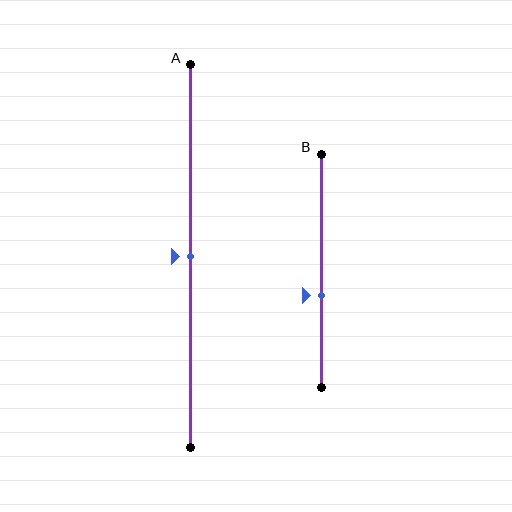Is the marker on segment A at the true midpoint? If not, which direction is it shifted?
Yes, the marker on segment A is at the true midpoint.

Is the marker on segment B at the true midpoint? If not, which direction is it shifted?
No, the marker on segment B is shifted downward by about 11% of the segment length.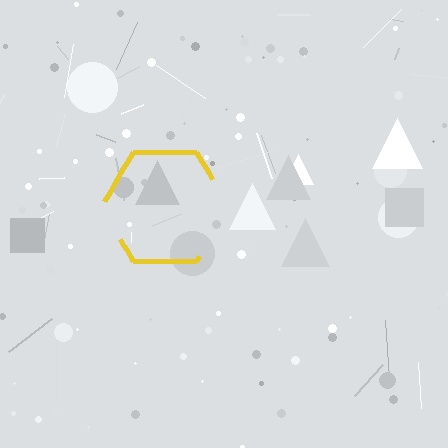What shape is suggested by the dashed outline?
The dashed outline suggests a hexagon.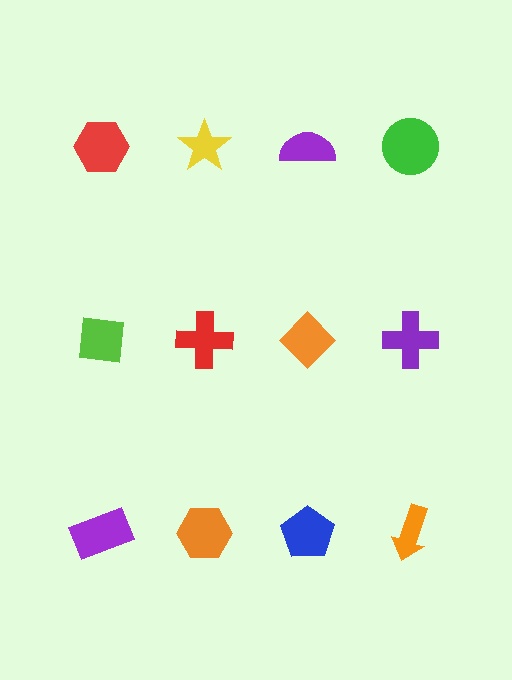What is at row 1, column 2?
A yellow star.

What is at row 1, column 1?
A red hexagon.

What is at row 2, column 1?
A lime square.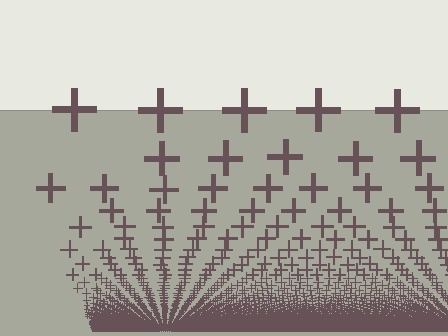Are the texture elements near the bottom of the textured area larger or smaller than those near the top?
Smaller. The gradient is inverted — elements near the bottom are smaller and denser.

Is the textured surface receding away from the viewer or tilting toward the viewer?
The surface appears to tilt toward the viewer. Texture elements get larger and sparser toward the top.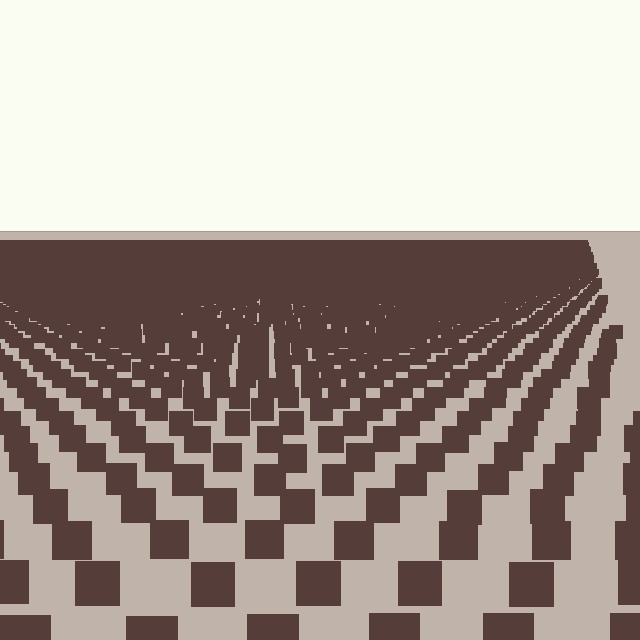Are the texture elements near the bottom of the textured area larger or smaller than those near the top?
Larger. Near the bottom, elements are closer to the viewer and appear at a bigger on-screen size.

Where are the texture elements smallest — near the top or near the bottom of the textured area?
Near the top.